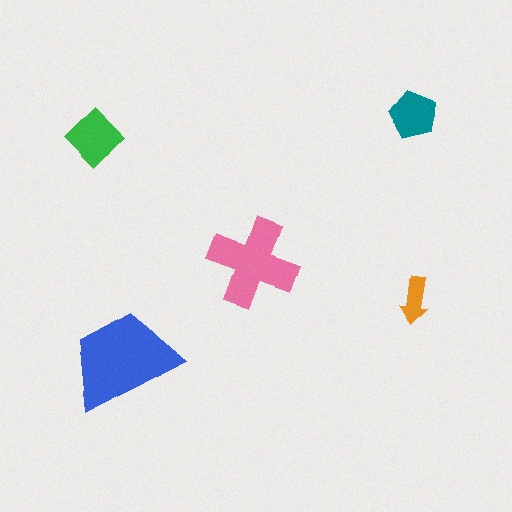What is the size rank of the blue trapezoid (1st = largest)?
1st.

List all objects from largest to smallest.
The blue trapezoid, the pink cross, the green diamond, the teal pentagon, the orange arrow.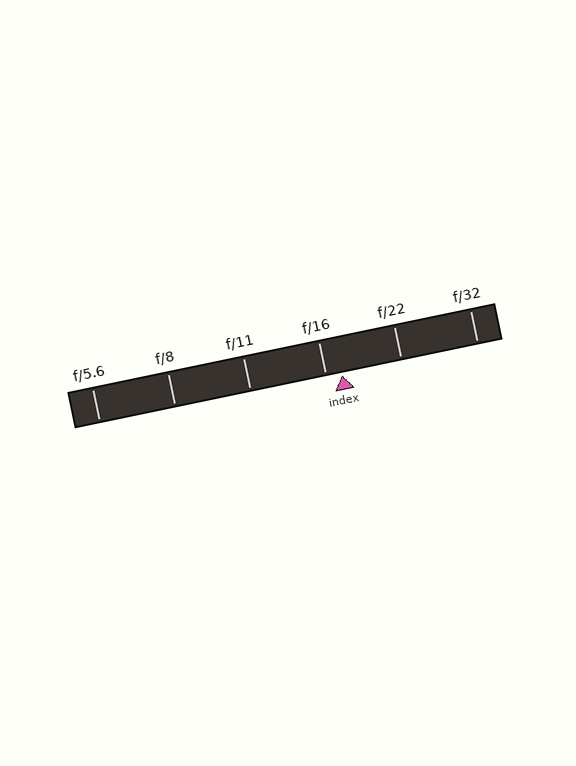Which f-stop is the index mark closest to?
The index mark is closest to f/16.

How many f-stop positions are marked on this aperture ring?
There are 6 f-stop positions marked.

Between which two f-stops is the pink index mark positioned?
The index mark is between f/16 and f/22.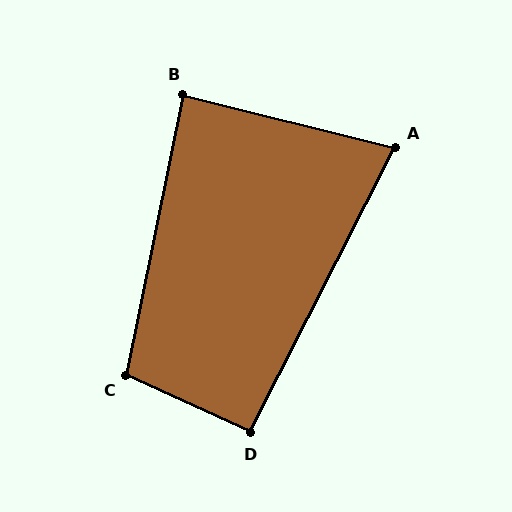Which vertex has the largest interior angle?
C, at approximately 103 degrees.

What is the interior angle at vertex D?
Approximately 92 degrees (approximately right).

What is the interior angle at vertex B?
Approximately 88 degrees (approximately right).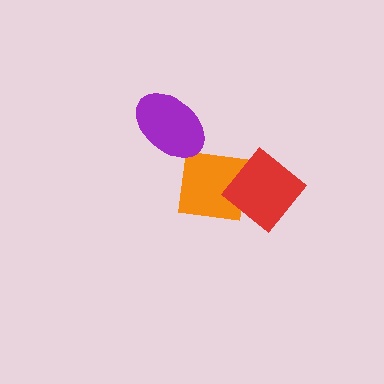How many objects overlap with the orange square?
1 object overlaps with the orange square.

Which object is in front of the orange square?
The red diamond is in front of the orange square.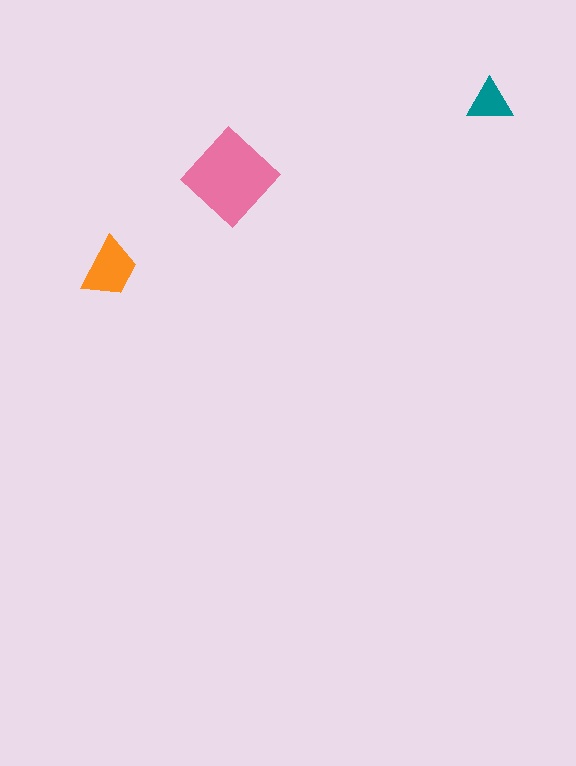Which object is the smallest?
The teal triangle.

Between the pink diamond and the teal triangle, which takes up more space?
The pink diamond.